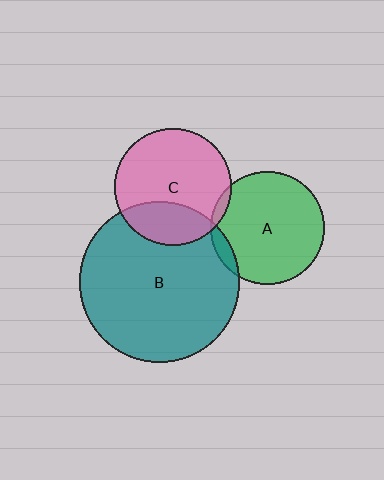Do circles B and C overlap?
Yes.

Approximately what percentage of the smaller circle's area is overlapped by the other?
Approximately 25%.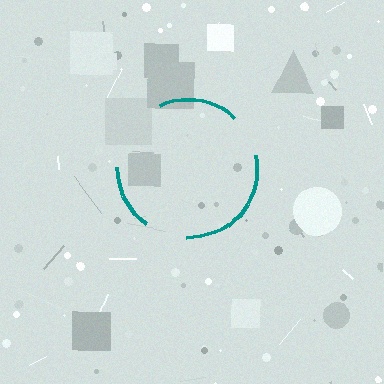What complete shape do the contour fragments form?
The contour fragments form a circle.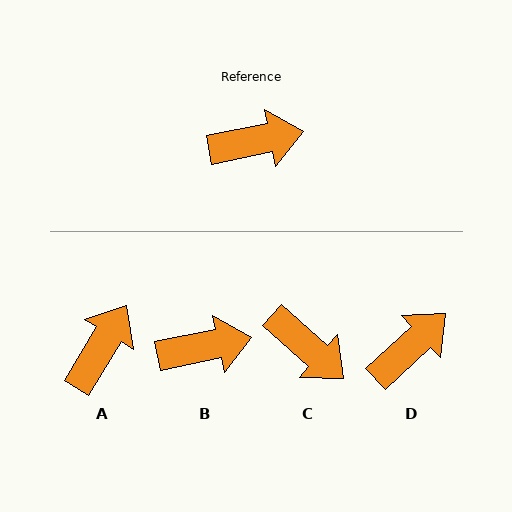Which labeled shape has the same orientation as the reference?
B.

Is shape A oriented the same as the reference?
No, it is off by about 47 degrees.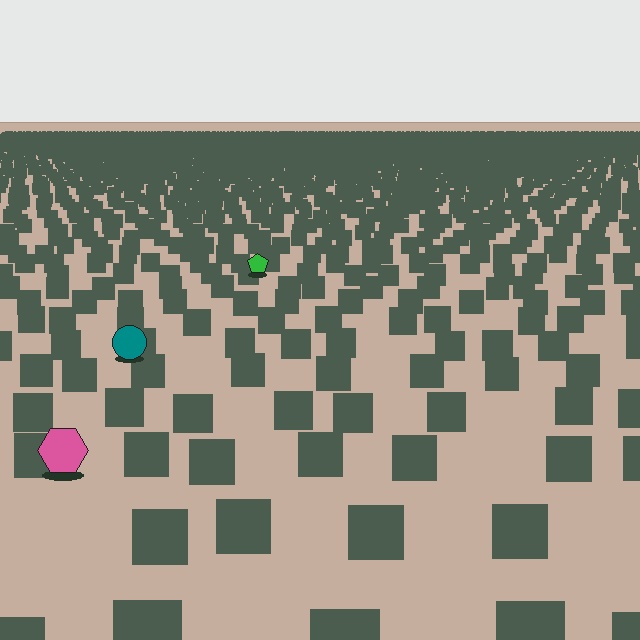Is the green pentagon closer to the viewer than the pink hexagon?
No. The pink hexagon is closer — you can tell from the texture gradient: the ground texture is coarser near it.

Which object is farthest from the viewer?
The green pentagon is farthest from the viewer. It appears smaller and the ground texture around it is denser.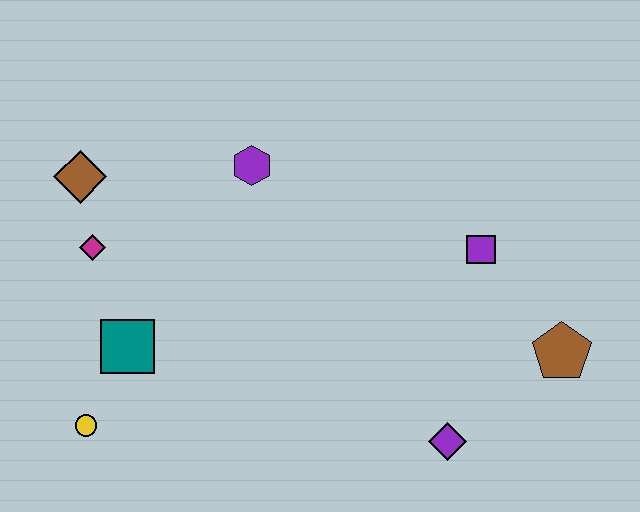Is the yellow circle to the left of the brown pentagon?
Yes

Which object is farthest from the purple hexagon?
The brown pentagon is farthest from the purple hexagon.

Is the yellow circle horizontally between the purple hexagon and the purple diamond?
No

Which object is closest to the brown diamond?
The magenta diamond is closest to the brown diamond.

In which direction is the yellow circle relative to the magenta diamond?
The yellow circle is below the magenta diamond.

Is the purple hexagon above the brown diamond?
Yes